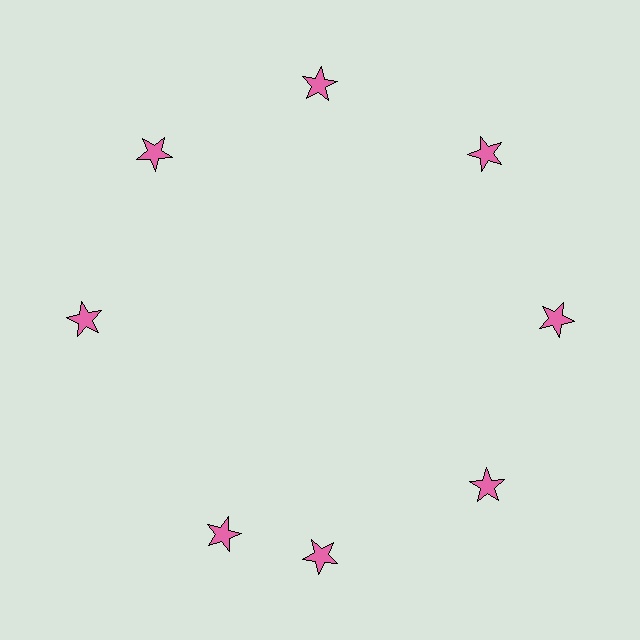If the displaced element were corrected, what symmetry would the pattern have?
It would have 8-fold rotational symmetry — the pattern would map onto itself every 45 degrees.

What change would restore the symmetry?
The symmetry would be restored by rotating it back into even spacing with its neighbors so that all 8 stars sit at equal angles and equal distance from the center.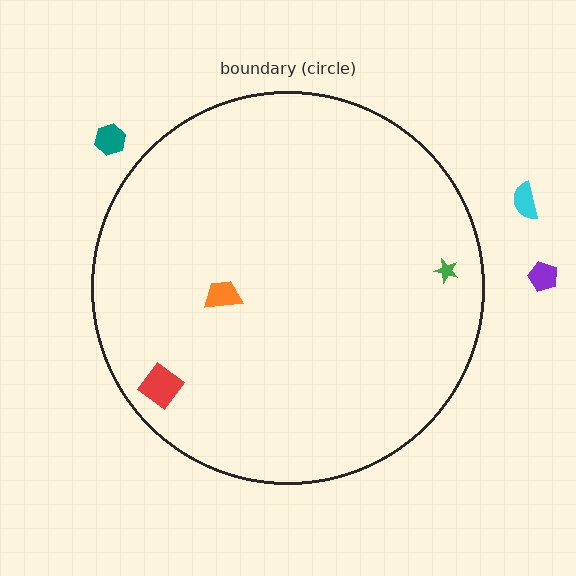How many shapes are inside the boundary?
3 inside, 3 outside.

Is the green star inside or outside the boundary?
Inside.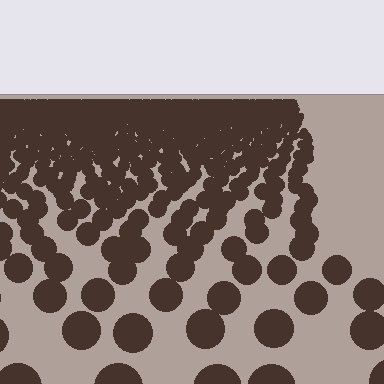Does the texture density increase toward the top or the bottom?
Density increases toward the top.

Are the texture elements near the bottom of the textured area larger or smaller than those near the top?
Larger. Near the bottom, elements are closer to the viewer and appear at a bigger on-screen size.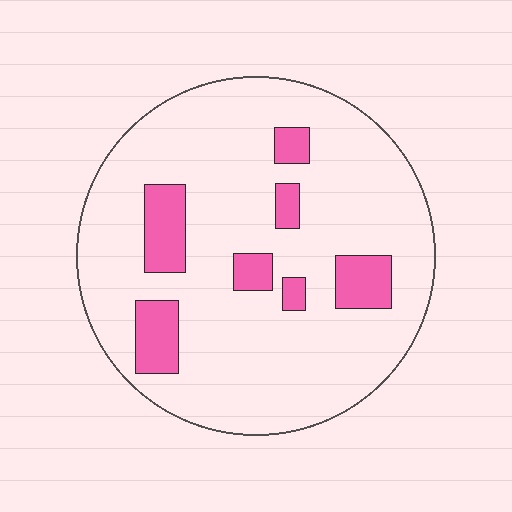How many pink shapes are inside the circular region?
7.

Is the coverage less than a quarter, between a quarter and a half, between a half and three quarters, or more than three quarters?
Less than a quarter.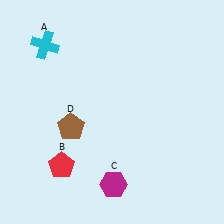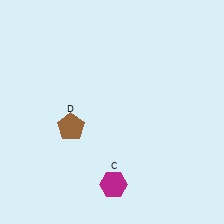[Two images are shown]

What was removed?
The red pentagon (B), the cyan cross (A) were removed in Image 2.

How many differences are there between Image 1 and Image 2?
There are 2 differences between the two images.